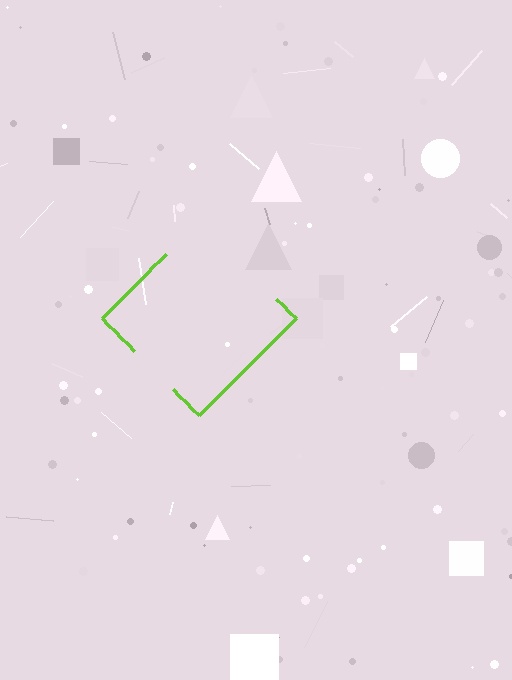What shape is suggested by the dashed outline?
The dashed outline suggests a diamond.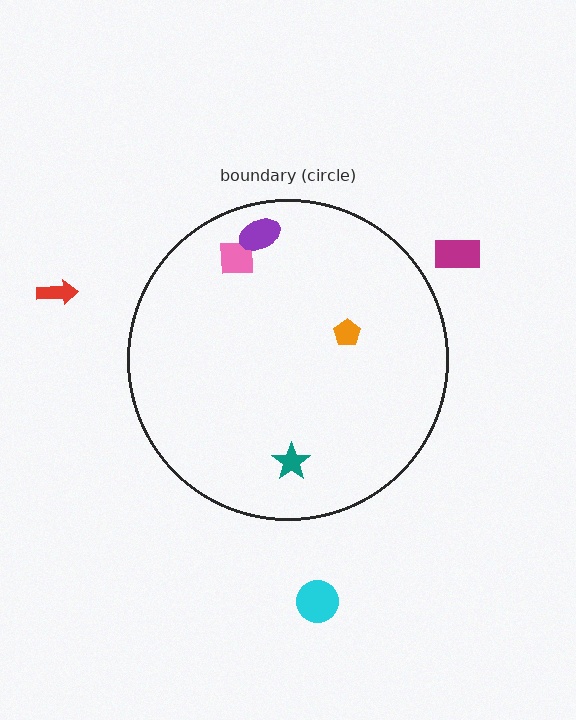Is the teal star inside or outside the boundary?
Inside.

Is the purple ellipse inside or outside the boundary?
Inside.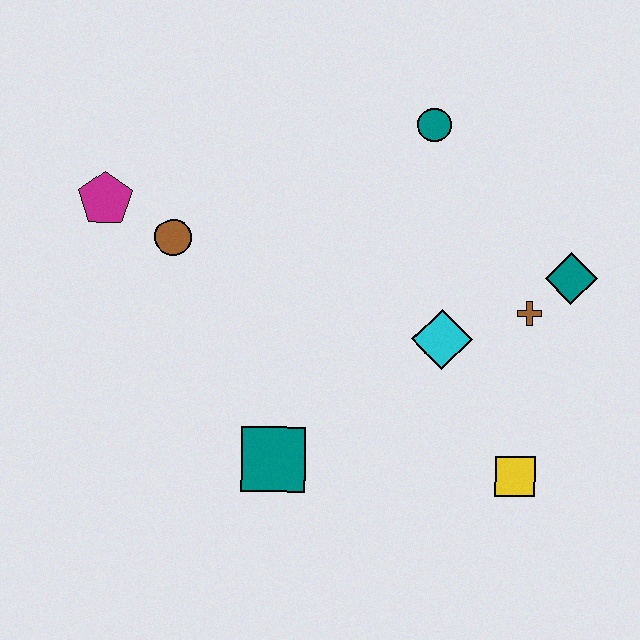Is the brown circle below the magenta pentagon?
Yes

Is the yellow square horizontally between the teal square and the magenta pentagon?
No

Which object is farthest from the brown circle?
The yellow square is farthest from the brown circle.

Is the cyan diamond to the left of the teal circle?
No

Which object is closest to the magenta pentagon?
The brown circle is closest to the magenta pentagon.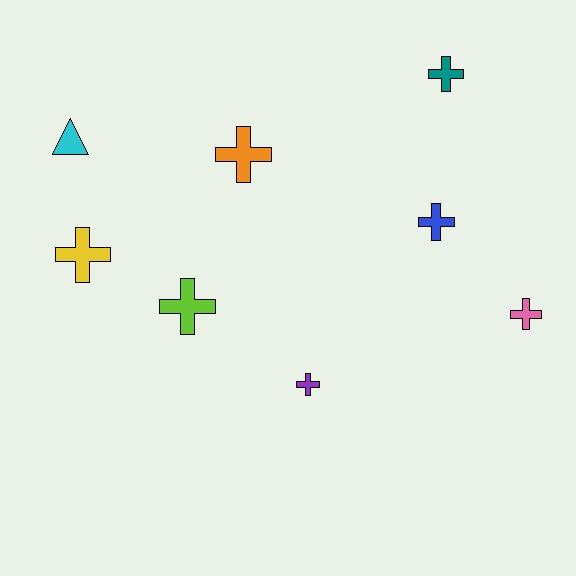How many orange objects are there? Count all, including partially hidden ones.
There is 1 orange object.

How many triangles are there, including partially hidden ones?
There is 1 triangle.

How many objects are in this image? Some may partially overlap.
There are 8 objects.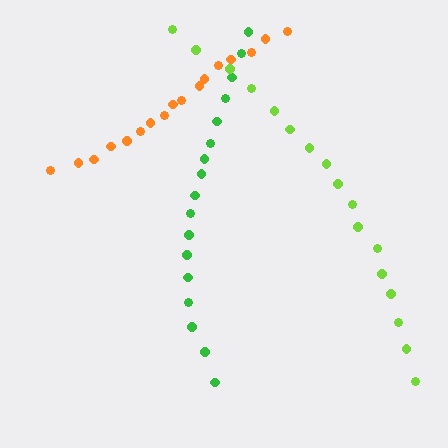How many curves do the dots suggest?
There are 3 distinct paths.